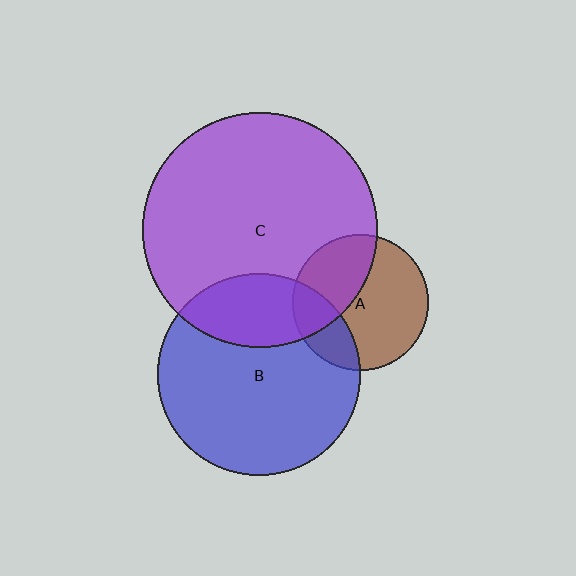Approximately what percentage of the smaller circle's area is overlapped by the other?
Approximately 40%.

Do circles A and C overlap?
Yes.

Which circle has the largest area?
Circle C (purple).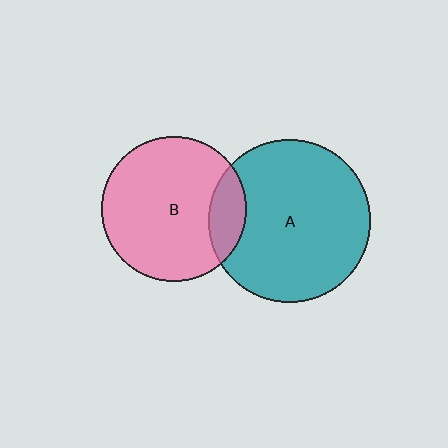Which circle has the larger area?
Circle A (teal).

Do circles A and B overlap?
Yes.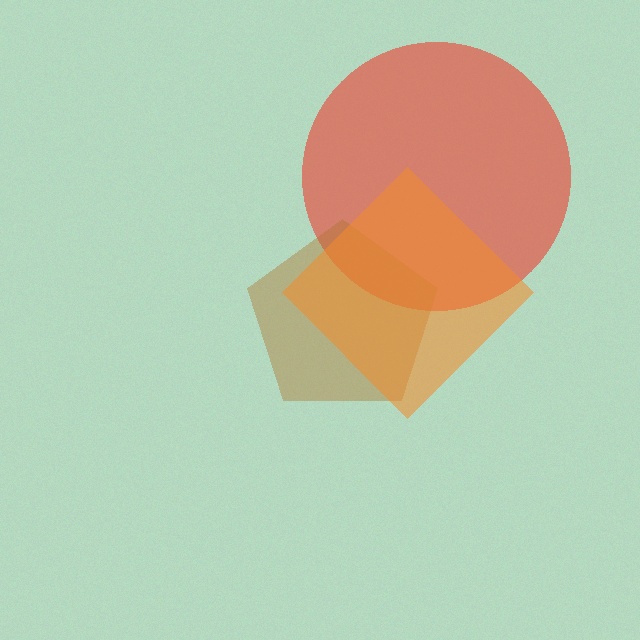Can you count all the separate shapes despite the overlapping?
Yes, there are 3 separate shapes.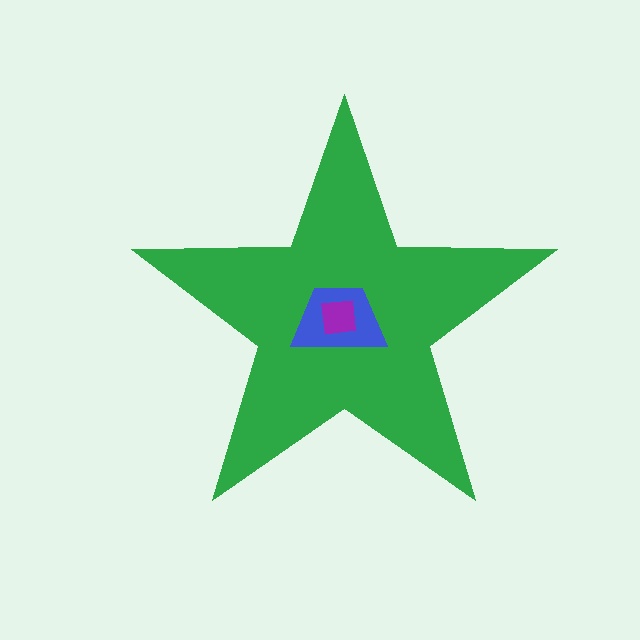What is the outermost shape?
The green star.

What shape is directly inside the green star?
The blue trapezoid.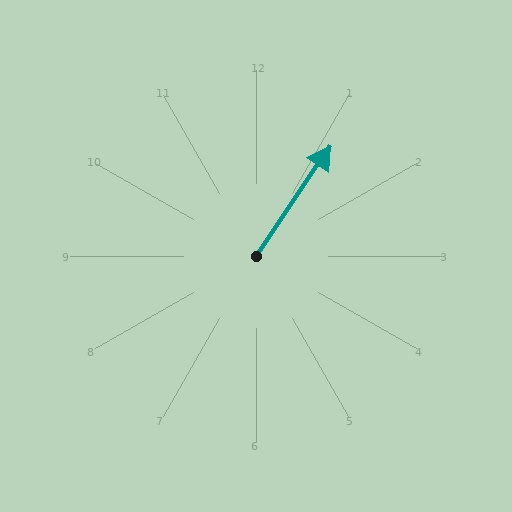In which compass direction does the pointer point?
Northeast.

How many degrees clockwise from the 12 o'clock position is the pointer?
Approximately 34 degrees.